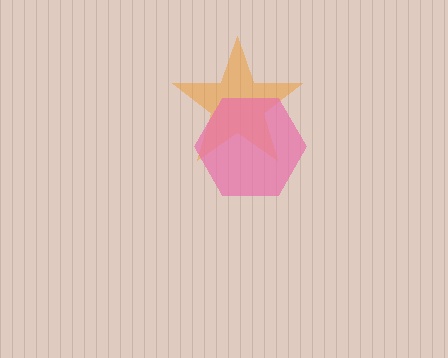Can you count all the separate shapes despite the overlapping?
Yes, there are 2 separate shapes.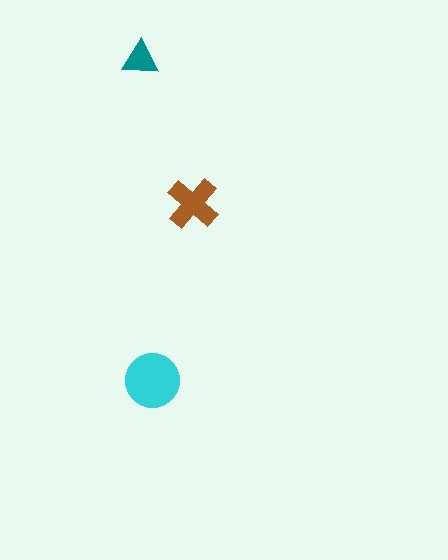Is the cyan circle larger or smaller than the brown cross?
Larger.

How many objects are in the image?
There are 3 objects in the image.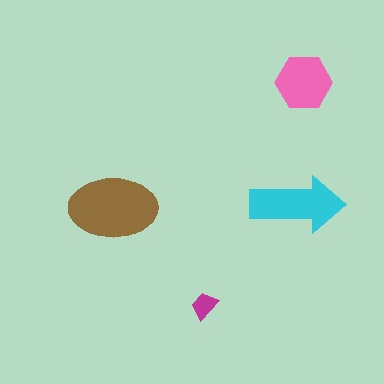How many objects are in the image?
There are 4 objects in the image.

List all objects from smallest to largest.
The magenta trapezoid, the pink hexagon, the cyan arrow, the brown ellipse.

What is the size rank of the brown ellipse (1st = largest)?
1st.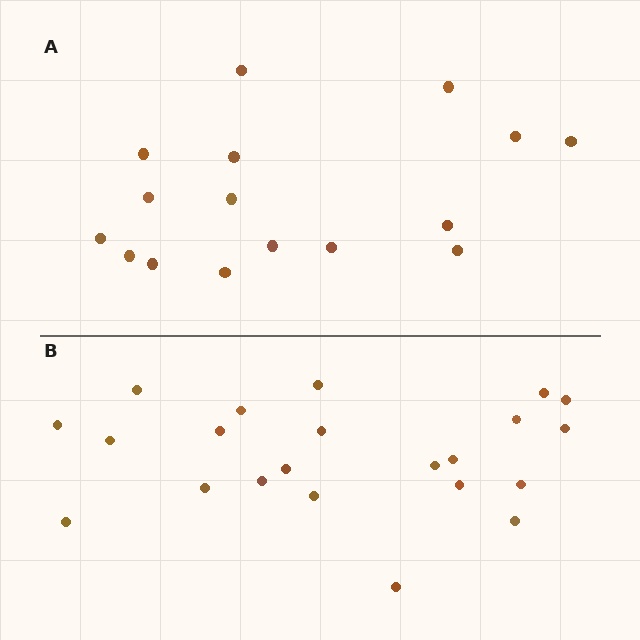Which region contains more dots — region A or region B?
Region B (the bottom region) has more dots.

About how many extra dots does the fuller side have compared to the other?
Region B has about 6 more dots than region A.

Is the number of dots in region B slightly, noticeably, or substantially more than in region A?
Region B has noticeably more, but not dramatically so. The ratio is roughly 1.4 to 1.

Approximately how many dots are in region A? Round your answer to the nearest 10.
About 20 dots. (The exact count is 16, which rounds to 20.)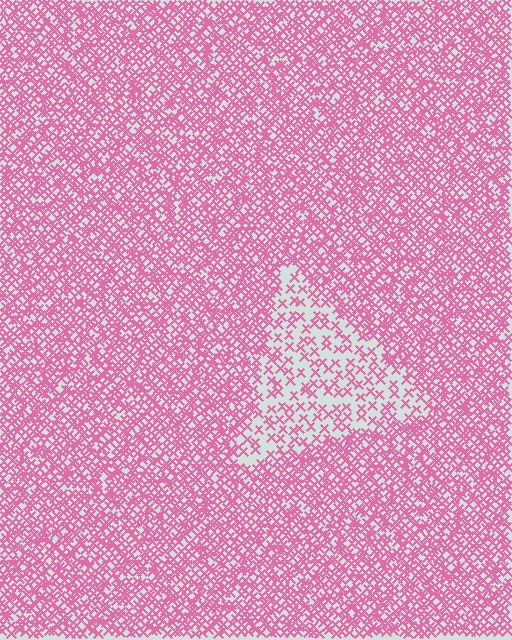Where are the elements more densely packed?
The elements are more densely packed outside the triangle boundary.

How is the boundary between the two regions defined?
The boundary is defined by a change in element density (approximately 2.4x ratio). All elements are the same color, size, and shape.